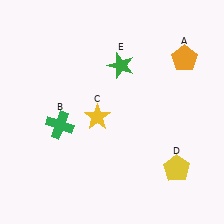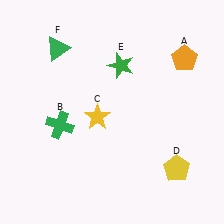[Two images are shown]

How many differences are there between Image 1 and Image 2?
There is 1 difference between the two images.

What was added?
A green triangle (F) was added in Image 2.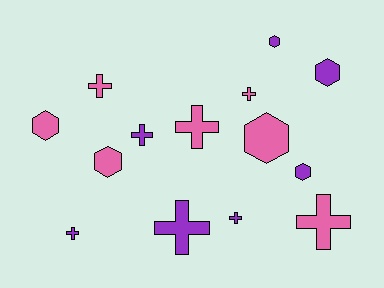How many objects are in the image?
There are 14 objects.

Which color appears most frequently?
Purple, with 7 objects.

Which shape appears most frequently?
Cross, with 8 objects.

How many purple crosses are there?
There are 4 purple crosses.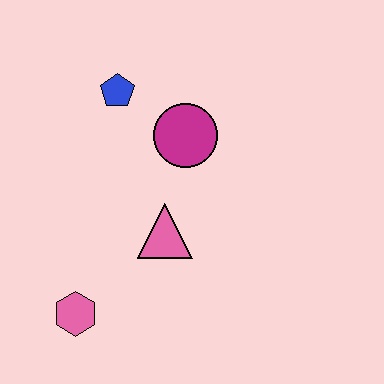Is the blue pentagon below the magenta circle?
No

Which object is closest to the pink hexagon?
The pink triangle is closest to the pink hexagon.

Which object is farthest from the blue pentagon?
The pink hexagon is farthest from the blue pentagon.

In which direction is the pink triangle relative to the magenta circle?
The pink triangle is below the magenta circle.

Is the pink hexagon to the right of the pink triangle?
No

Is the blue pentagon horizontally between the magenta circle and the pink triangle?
No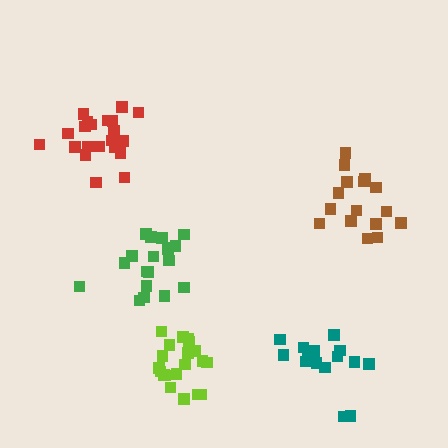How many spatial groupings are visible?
There are 5 spatial groupings.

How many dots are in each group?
Group 1: 16 dots, Group 2: 19 dots, Group 3: 20 dots, Group 4: 15 dots, Group 5: 21 dots (91 total).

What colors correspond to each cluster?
The clusters are colored: brown, green, lime, teal, red.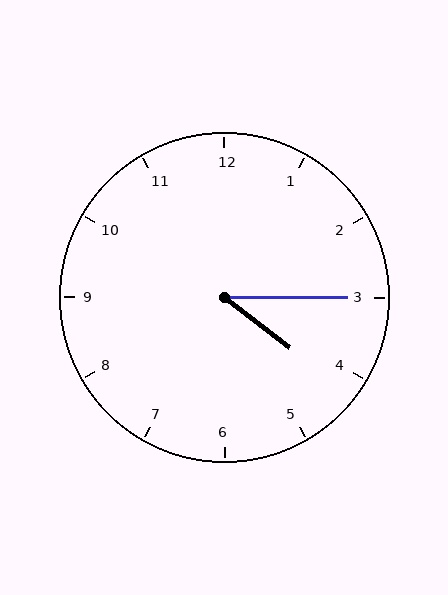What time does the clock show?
4:15.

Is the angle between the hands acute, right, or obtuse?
It is acute.